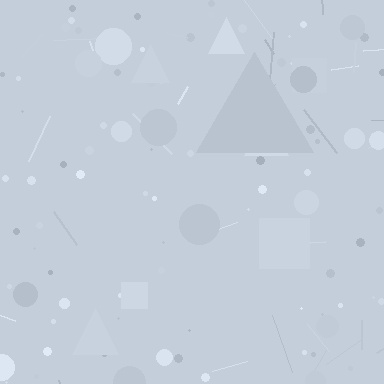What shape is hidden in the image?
A triangle is hidden in the image.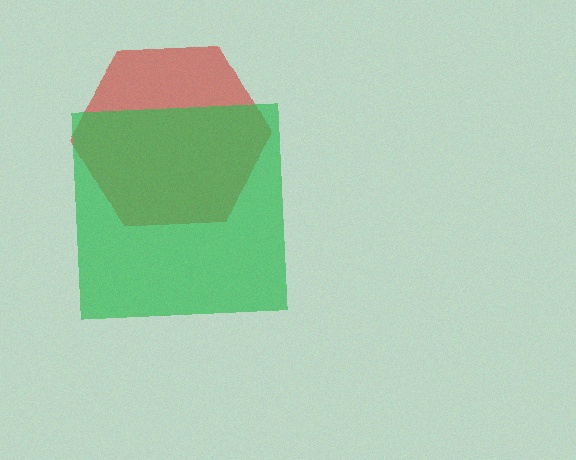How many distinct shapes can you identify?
There are 2 distinct shapes: a red hexagon, a green square.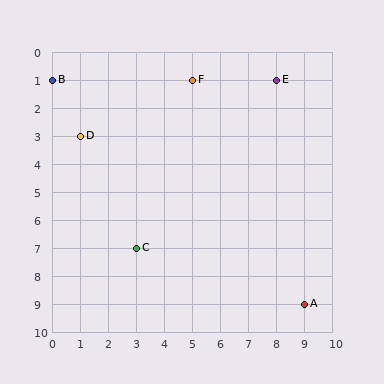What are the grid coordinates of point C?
Point C is at grid coordinates (3, 7).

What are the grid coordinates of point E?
Point E is at grid coordinates (8, 1).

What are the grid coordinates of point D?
Point D is at grid coordinates (1, 3).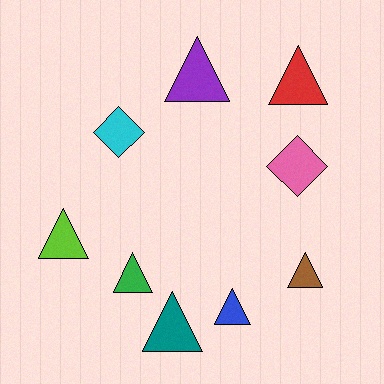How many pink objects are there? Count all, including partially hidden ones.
There is 1 pink object.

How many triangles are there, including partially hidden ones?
There are 7 triangles.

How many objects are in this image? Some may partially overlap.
There are 9 objects.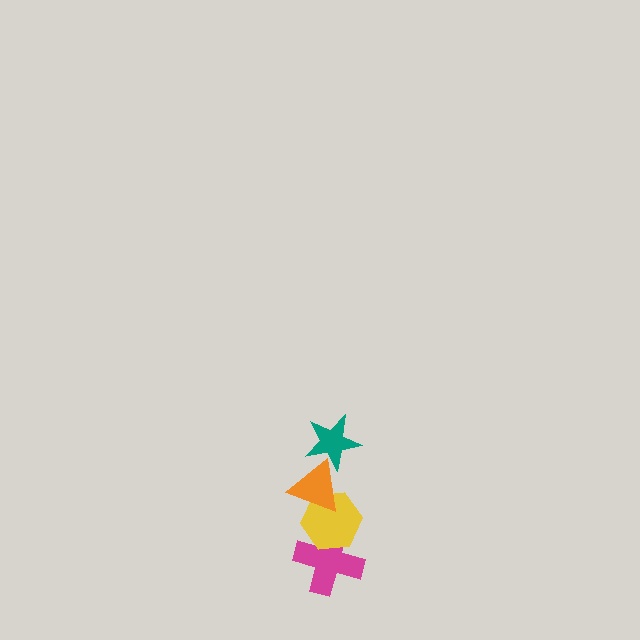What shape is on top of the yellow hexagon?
The orange triangle is on top of the yellow hexagon.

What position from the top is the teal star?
The teal star is 1st from the top.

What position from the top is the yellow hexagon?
The yellow hexagon is 3rd from the top.